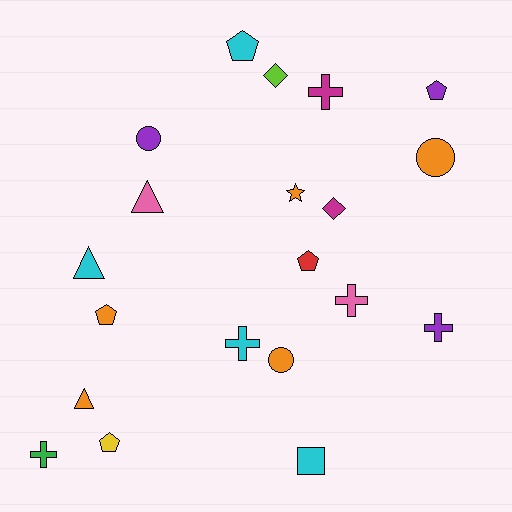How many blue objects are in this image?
There are no blue objects.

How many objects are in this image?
There are 20 objects.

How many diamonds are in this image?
There are 2 diamonds.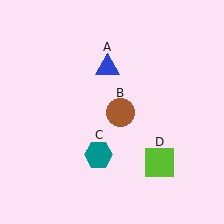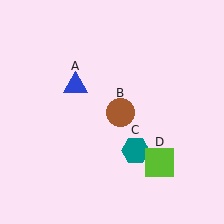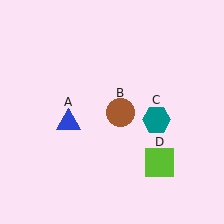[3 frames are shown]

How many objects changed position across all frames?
2 objects changed position: blue triangle (object A), teal hexagon (object C).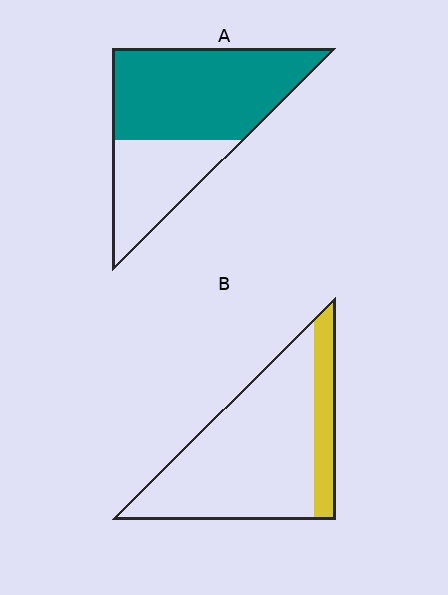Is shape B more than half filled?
No.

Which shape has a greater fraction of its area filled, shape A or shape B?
Shape A.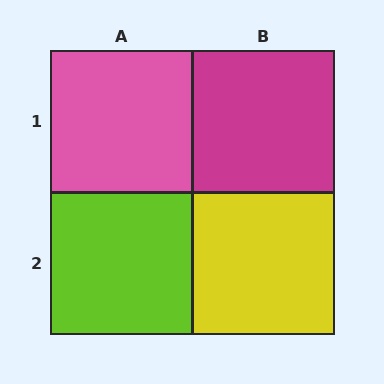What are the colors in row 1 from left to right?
Pink, magenta.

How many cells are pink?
1 cell is pink.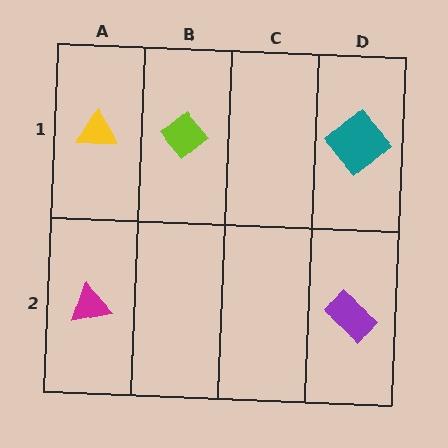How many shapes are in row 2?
2 shapes.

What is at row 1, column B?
A lime diamond.